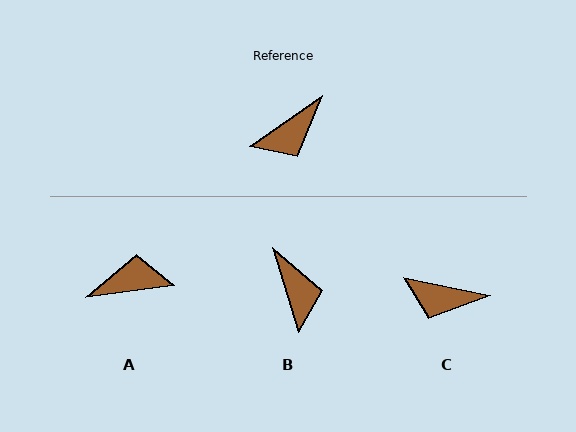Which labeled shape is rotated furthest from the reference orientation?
A, about 152 degrees away.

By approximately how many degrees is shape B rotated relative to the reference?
Approximately 72 degrees counter-clockwise.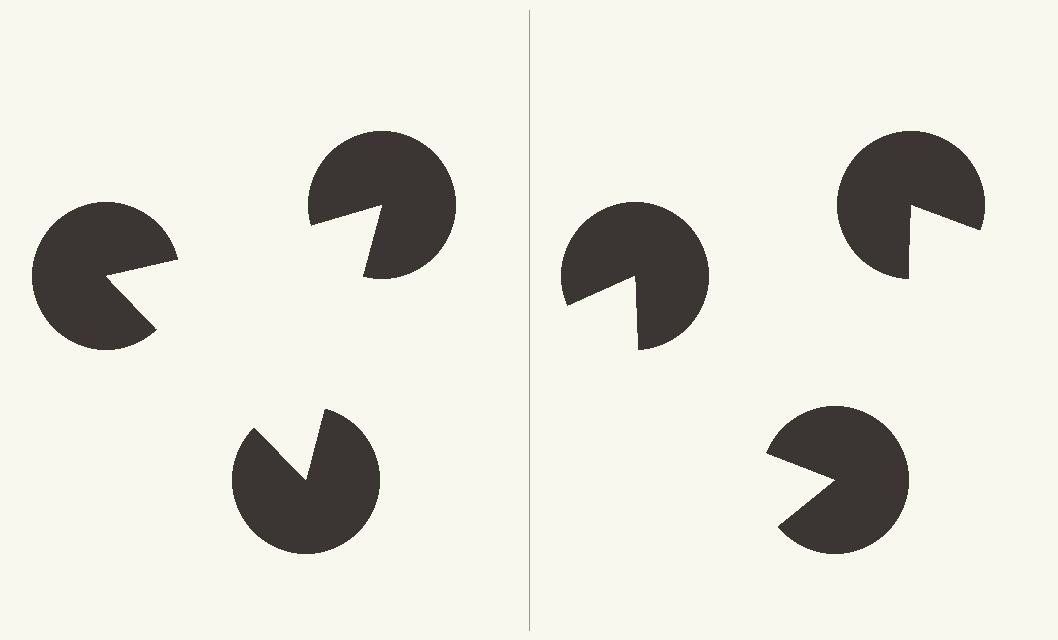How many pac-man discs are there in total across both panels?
6 — 3 on each side.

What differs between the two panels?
The pac-man discs are positioned identically on both sides; only the wedge orientations differ. On the left they align to a triangle; on the right they are misaligned.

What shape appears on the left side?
An illusory triangle.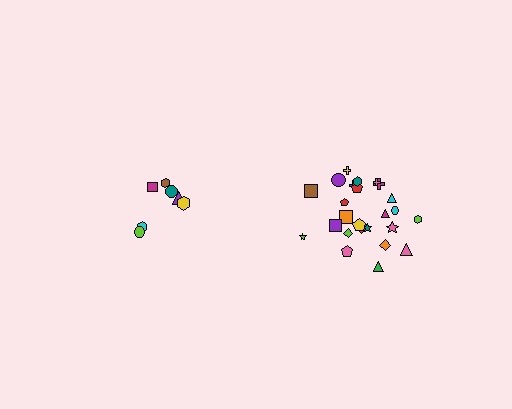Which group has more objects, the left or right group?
The right group.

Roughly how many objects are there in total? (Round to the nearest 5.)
Roughly 30 objects in total.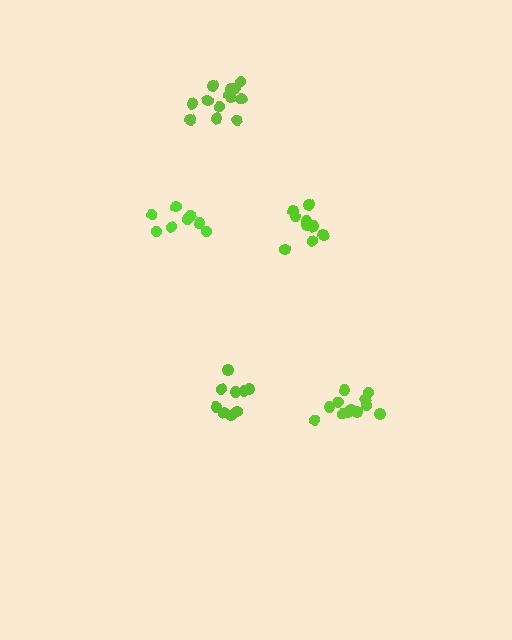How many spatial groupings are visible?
There are 5 spatial groupings.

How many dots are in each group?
Group 1: 13 dots, Group 2: 9 dots, Group 3: 14 dots, Group 4: 8 dots, Group 5: 9 dots (53 total).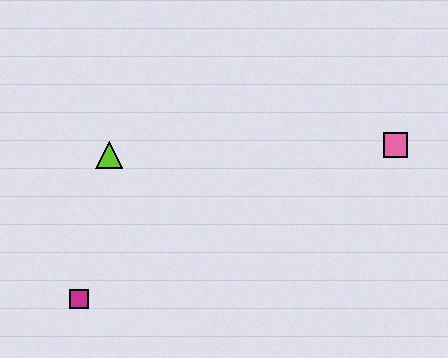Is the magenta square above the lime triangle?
No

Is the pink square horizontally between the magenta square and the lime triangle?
No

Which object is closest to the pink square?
The lime triangle is closest to the pink square.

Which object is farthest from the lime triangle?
The pink square is farthest from the lime triangle.